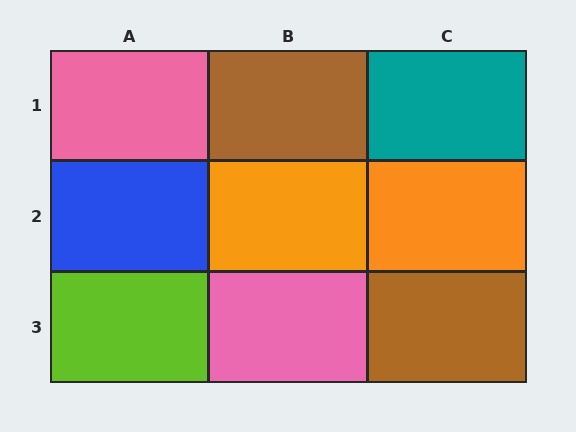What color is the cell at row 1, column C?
Teal.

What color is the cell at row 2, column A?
Blue.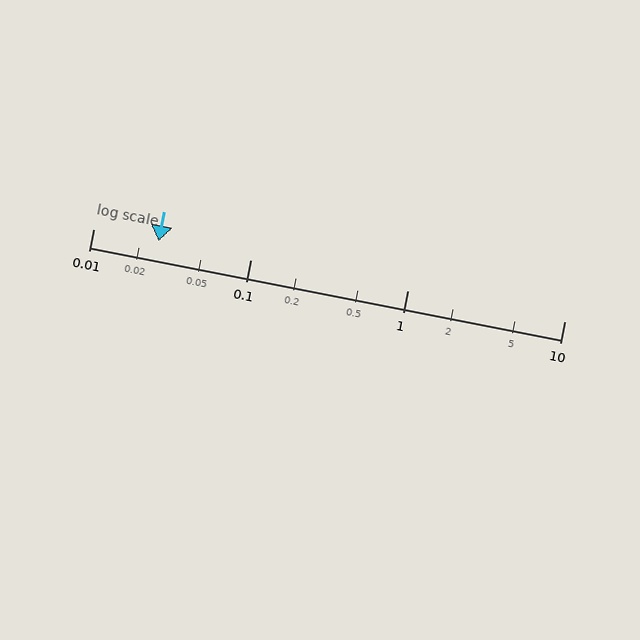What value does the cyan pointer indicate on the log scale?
The pointer indicates approximately 0.026.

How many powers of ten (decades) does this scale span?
The scale spans 3 decades, from 0.01 to 10.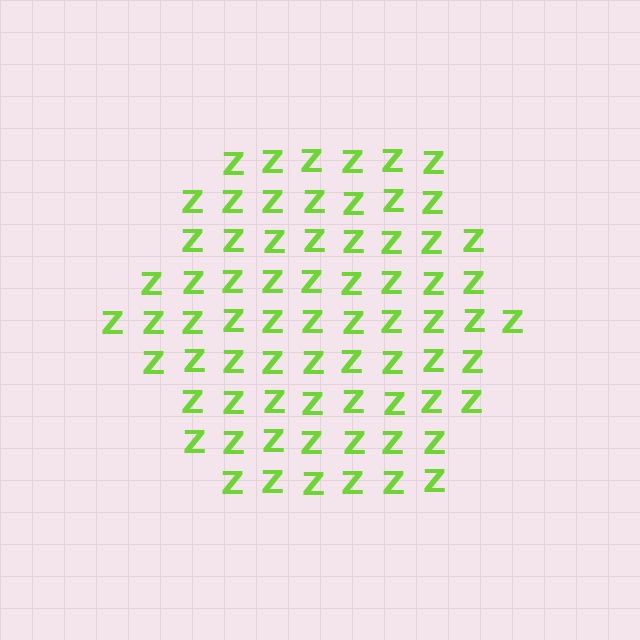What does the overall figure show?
The overall figure shows a hexagon.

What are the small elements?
The small elements are letter Z's.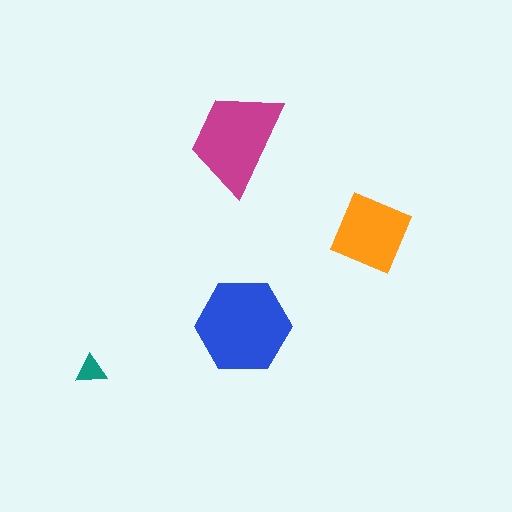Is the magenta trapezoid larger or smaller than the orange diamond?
Larger.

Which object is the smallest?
The teal triangle.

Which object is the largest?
The blue hexagon.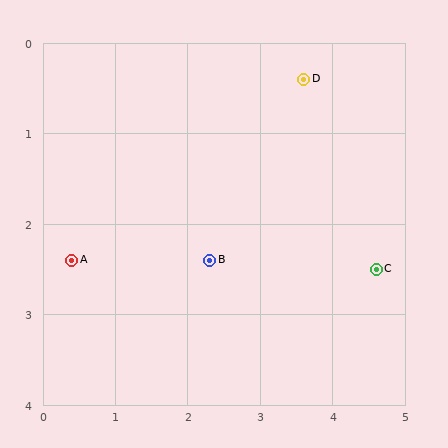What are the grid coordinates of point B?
Point B is at approximately (2.3, 2.4).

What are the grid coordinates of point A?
Point A is at approximately (0.4, 2.4).